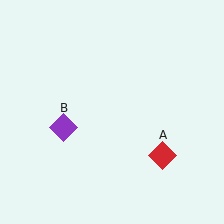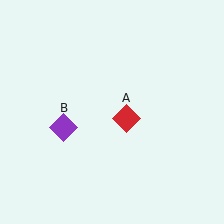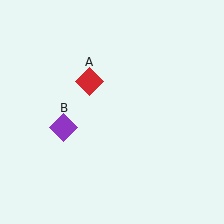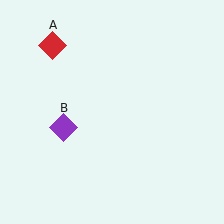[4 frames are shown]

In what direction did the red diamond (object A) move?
The red diamond (object A) moved up and to the left.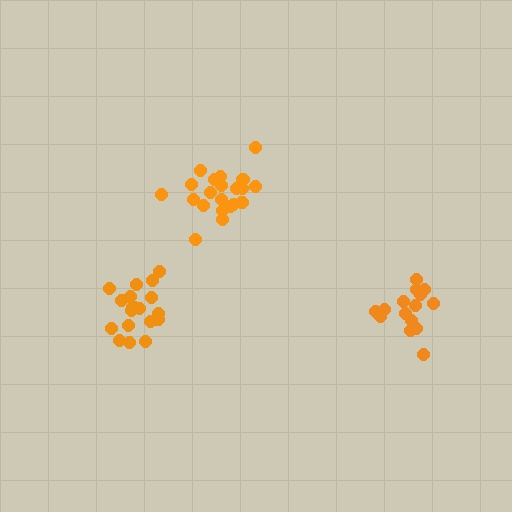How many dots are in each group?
Group 1: 15 dots, Group 2: 21 dots, Group 3: 19 dots (55 total).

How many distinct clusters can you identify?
There are 3 distinct clusters.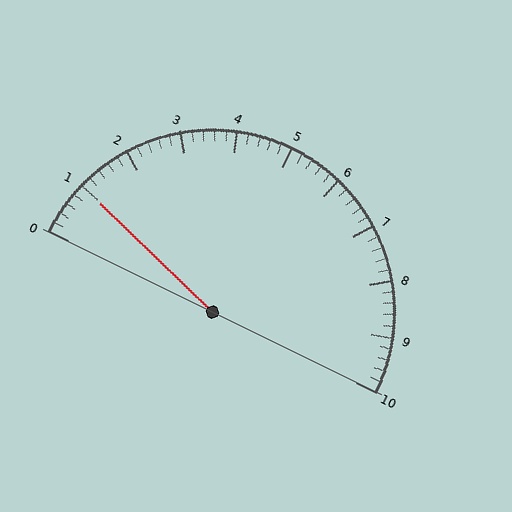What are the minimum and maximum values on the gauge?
The gauge ranges from 0 to 10.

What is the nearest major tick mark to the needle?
The nearest major tick mark is 1.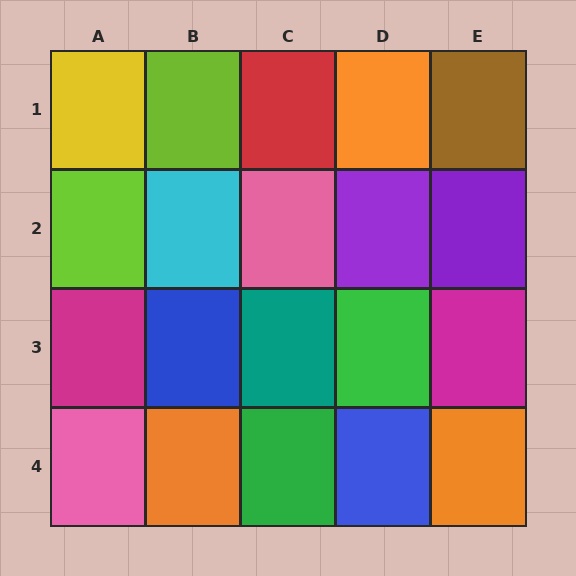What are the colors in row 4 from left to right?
Pink, orange, green, blue, orange.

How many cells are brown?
1 cell is brown.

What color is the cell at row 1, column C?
Red.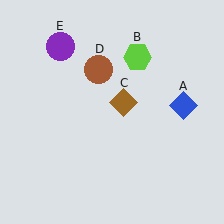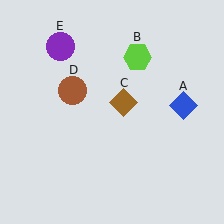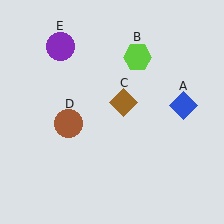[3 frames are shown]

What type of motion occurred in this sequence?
The brown circle (object D) rotated counterclockwise around the center of the scene.